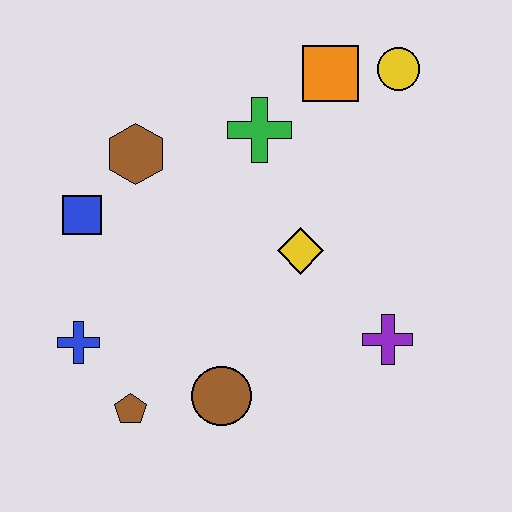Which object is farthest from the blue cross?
The yellow circle is farthest from the blue cross.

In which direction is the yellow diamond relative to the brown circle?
The yellow diamond is above the brown circle.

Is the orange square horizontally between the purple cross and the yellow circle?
No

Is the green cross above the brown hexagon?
Yes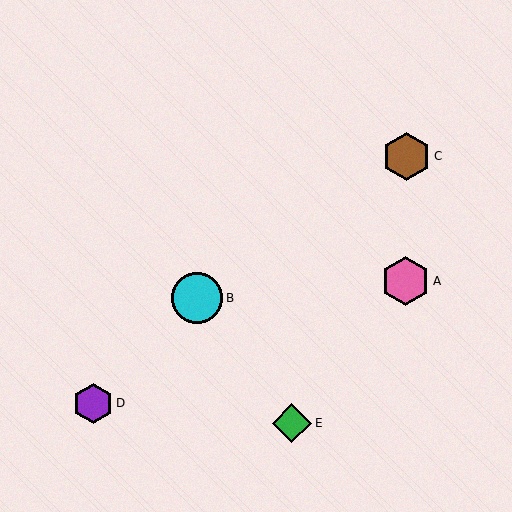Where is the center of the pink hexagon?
The center of the pink hexagon is at (406, 281).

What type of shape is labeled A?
Shape A is a pink hexagon.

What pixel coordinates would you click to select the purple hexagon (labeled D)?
Click at (93, 403) to select the purple hexagon D.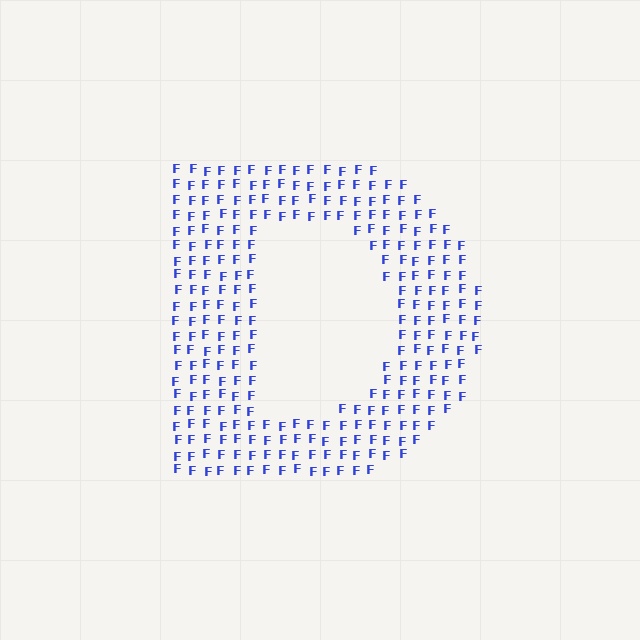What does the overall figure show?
The overall figure shows the letter D.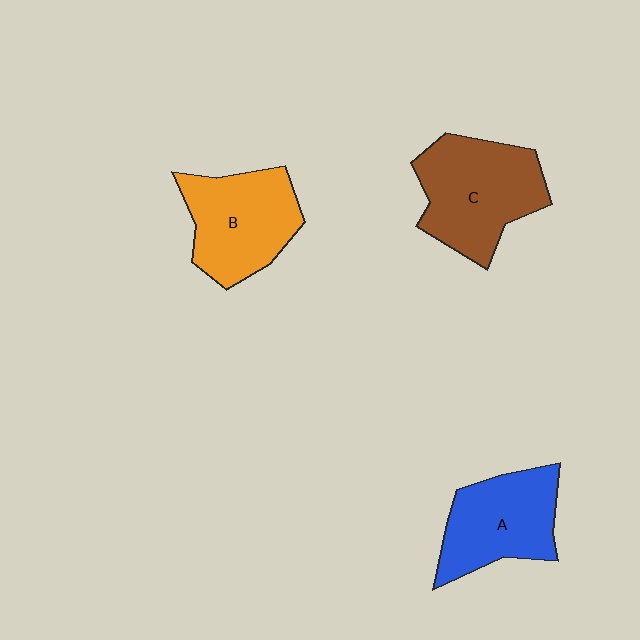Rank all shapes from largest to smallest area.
From largest to smallest: C (brown), B (orange), A (blue).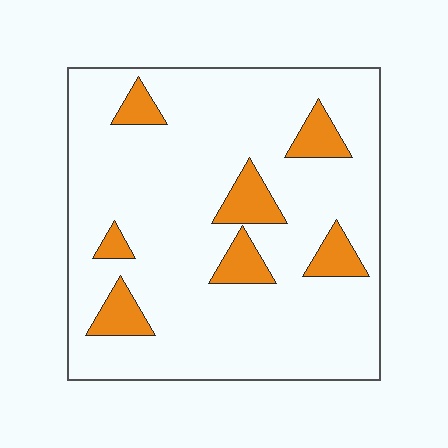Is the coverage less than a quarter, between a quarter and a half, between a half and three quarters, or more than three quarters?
Less than a quarter.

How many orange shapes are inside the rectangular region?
7.